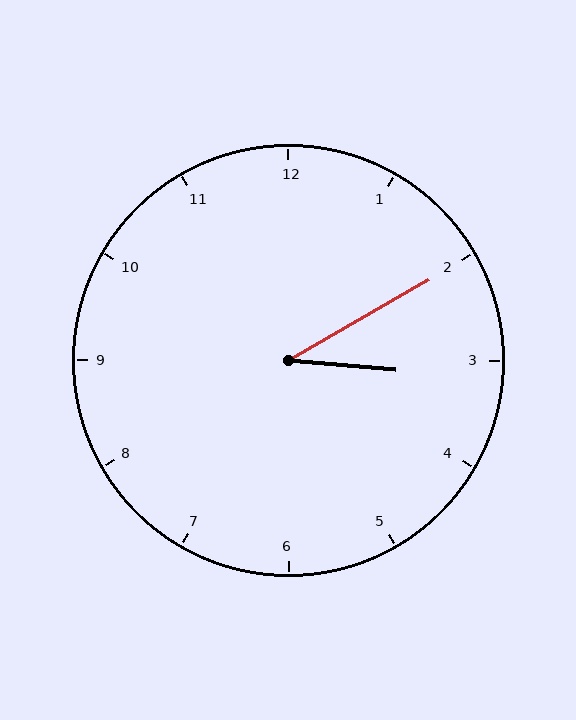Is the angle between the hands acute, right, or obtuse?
It is acute.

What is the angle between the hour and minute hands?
Approximately 35 degrees.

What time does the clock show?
3:10.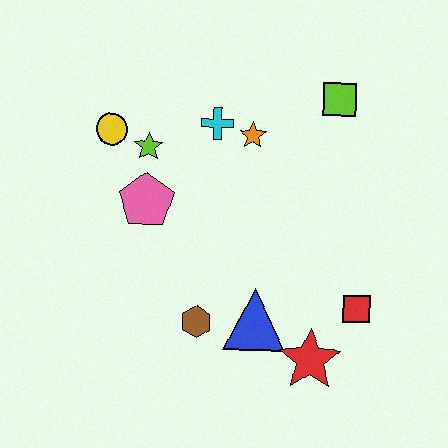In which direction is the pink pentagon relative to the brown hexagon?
The pink pentagon is above the brown hexagon.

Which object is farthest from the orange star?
The red star is farthest from the orange star.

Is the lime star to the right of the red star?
No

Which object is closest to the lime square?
The orange star is closest to the lime square.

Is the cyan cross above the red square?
Yes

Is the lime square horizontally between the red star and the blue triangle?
No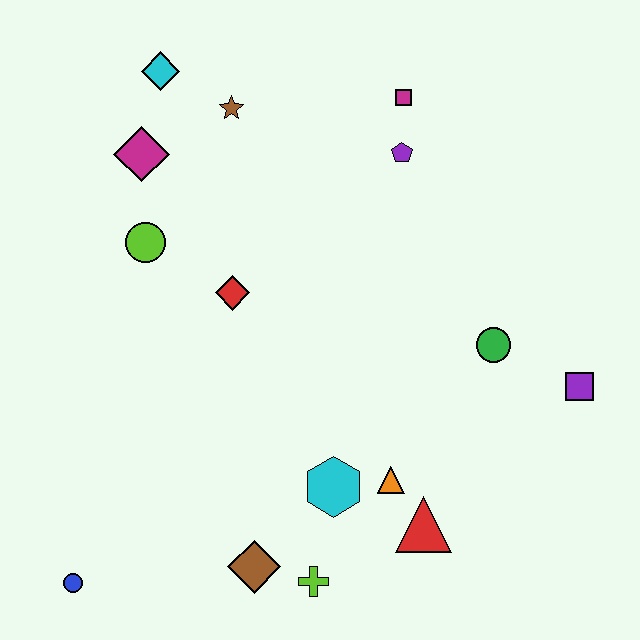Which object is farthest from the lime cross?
The cyan diamond is farthest from the lime cross.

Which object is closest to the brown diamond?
The lime cross is closest to the brown diamond.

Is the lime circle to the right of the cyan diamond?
No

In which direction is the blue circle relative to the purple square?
The blue circle is to the left of the purple square.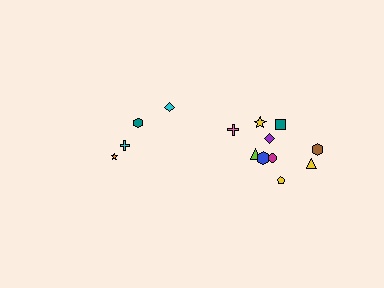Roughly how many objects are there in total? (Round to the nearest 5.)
Roughly 15 objects in total.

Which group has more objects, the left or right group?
The right group.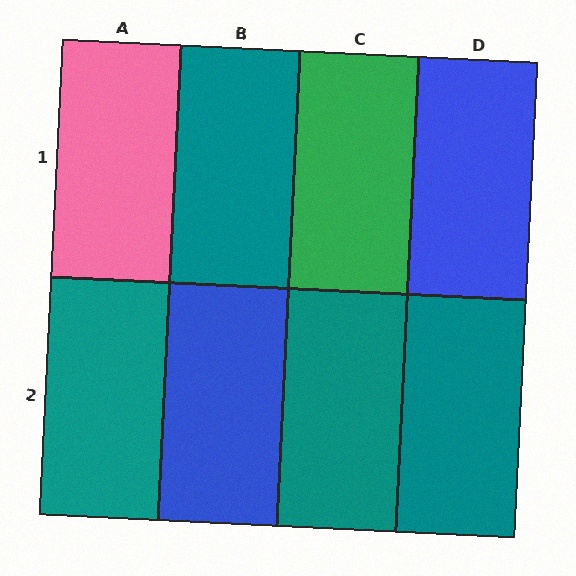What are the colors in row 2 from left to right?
Teal, blue, teal, teal.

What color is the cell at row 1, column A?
Pink.